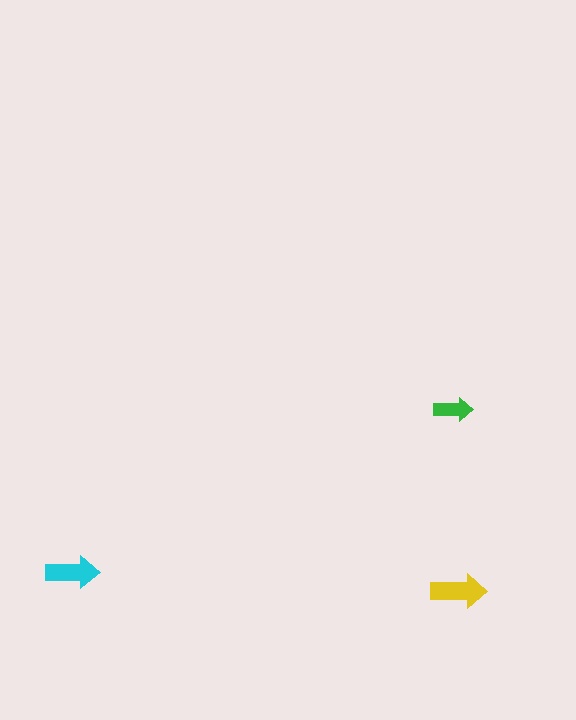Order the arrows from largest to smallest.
the yellow one, the cyan one, the green one.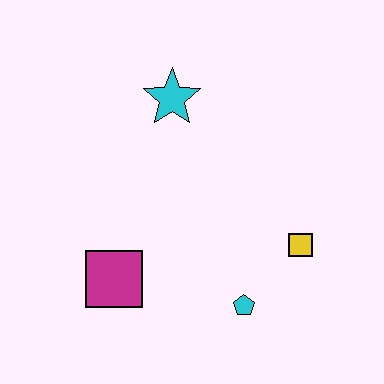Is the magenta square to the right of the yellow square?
No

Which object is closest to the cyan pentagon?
The yellow square is closest to the cyan pentagon.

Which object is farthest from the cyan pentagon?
The cyan star is farthest from the cyan pentagon.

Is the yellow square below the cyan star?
Yes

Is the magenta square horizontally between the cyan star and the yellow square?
No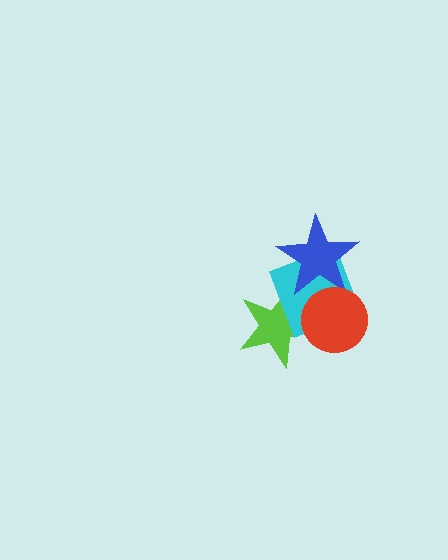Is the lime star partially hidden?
Yes, it is partially covered by another shape.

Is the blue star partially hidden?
Yes, it is partially covered by another shape.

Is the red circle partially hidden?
No, no other shape covers it.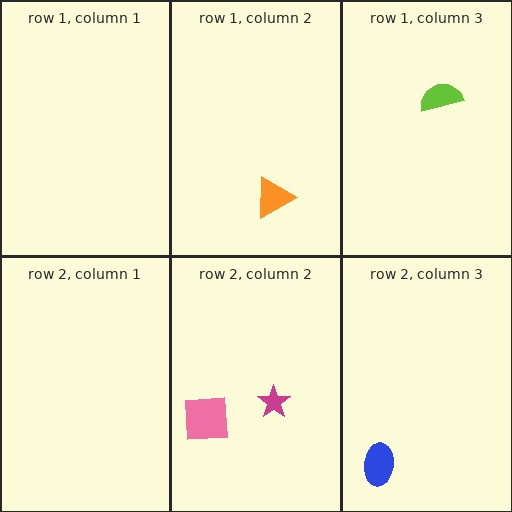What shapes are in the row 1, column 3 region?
The lime semicircle.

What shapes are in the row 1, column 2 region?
The orange triangle.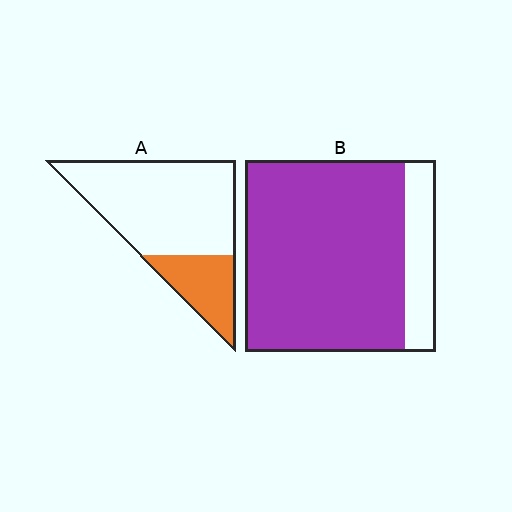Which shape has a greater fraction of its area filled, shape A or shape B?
Shape B.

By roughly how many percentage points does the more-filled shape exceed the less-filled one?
By roughly 60 percentage points (B over A).